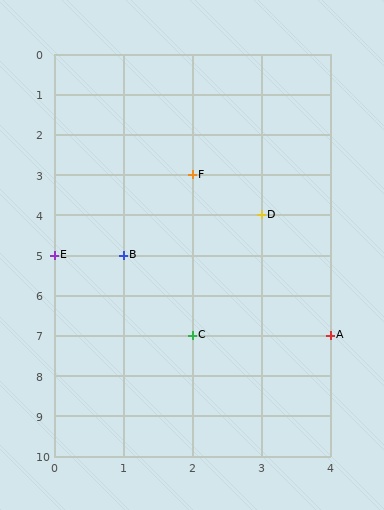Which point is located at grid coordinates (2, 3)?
Point F is at (2, 3).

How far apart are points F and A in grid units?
Points F and A are 2 columns and 4 rows apart (about 4.5 grid units diagonally).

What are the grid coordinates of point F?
Point F is at grid coordinates (2, 3).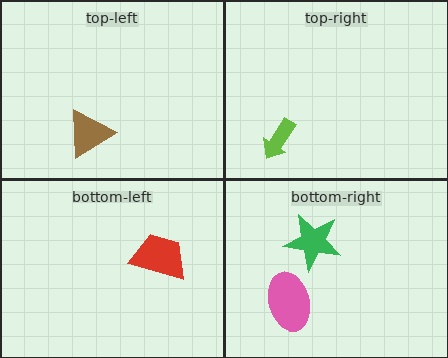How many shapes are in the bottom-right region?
2.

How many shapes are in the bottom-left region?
1.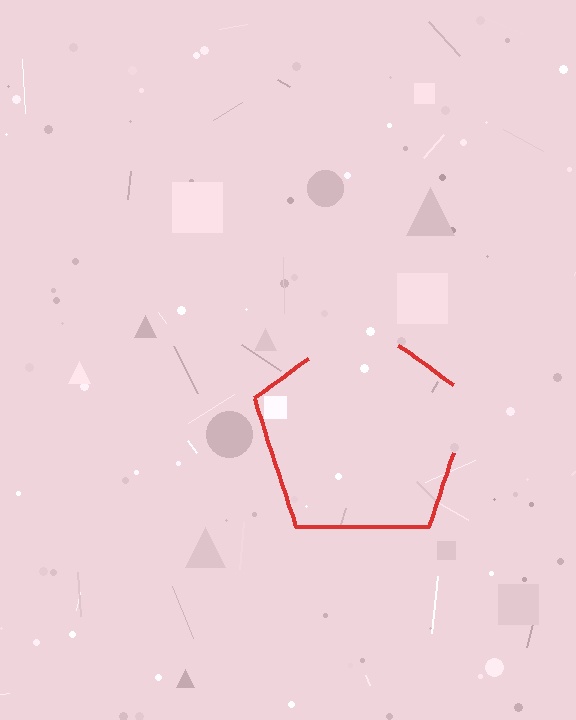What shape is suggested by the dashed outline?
The dashed outline suggests a pentagon.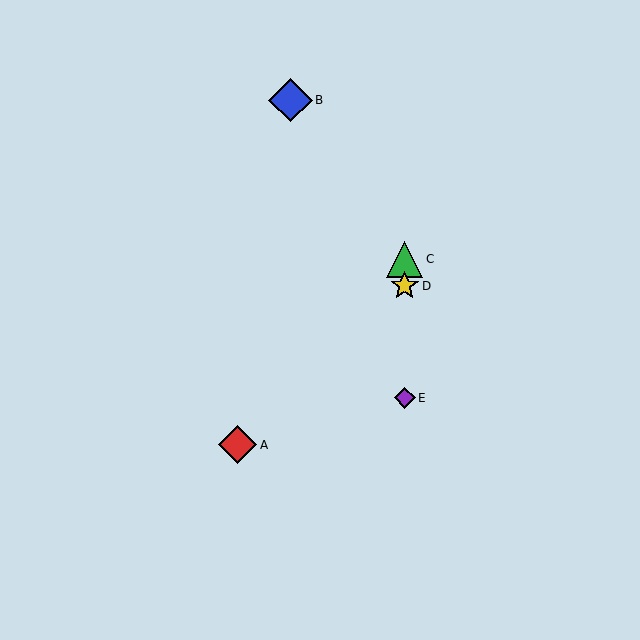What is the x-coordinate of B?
Object B is at x≈291.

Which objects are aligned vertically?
Objects C, D, E are aligned vertically.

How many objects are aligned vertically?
3 objects (C, D, E) are aligned vertically.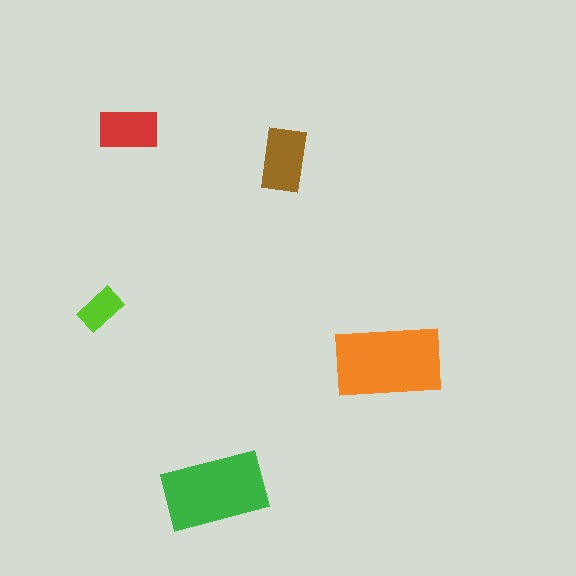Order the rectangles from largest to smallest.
the orange one, the green one, the brown one, the red one, the lime one.